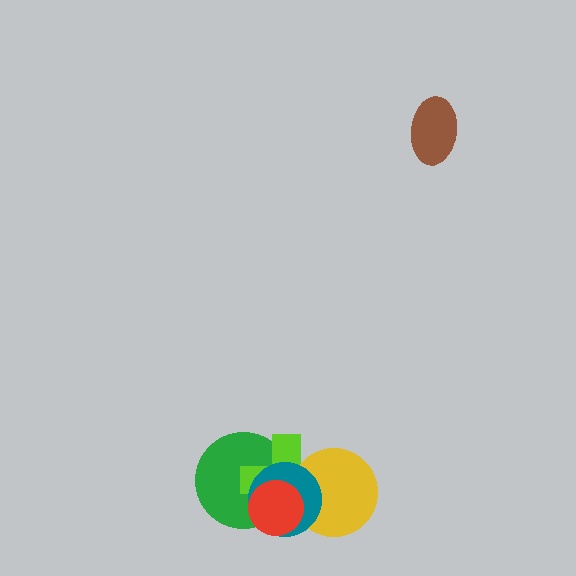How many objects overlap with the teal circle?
4 objects overlap with the teal circle.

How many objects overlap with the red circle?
4 objects overlap with the red circle.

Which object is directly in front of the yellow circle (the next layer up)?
The teal circle is directly in front of the yellow circle.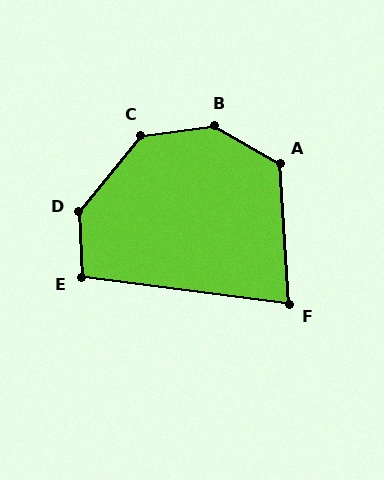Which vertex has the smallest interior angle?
F, at approximately 79 degrees.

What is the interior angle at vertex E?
Approximately 100 degrees (obtuse).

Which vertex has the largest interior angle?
B, at approximately 143 degrees.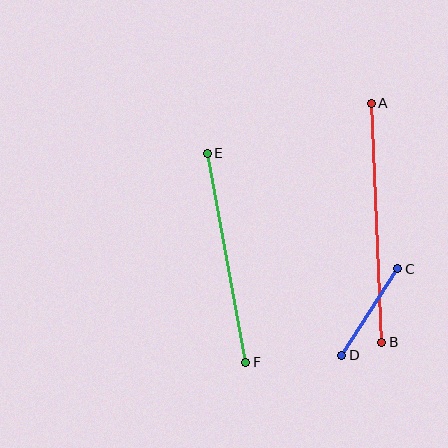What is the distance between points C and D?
The distance is approximately 103 pixels.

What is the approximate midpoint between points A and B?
The midpoint is at approximately (376, 223) pixels.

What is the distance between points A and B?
The distance is approximately 239 pixels.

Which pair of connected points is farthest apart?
Points A and B are farthest apart.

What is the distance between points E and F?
The distance is approximately 212 pixels.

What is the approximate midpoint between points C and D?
The midpoint is at approximately (370, 312) pixels.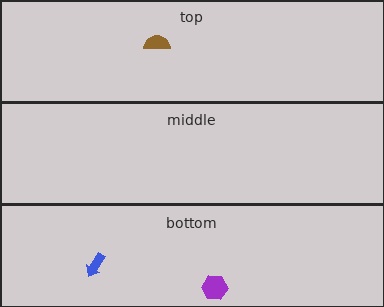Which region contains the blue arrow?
The bottom region.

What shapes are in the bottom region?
The purple hexagon, the blue arrow.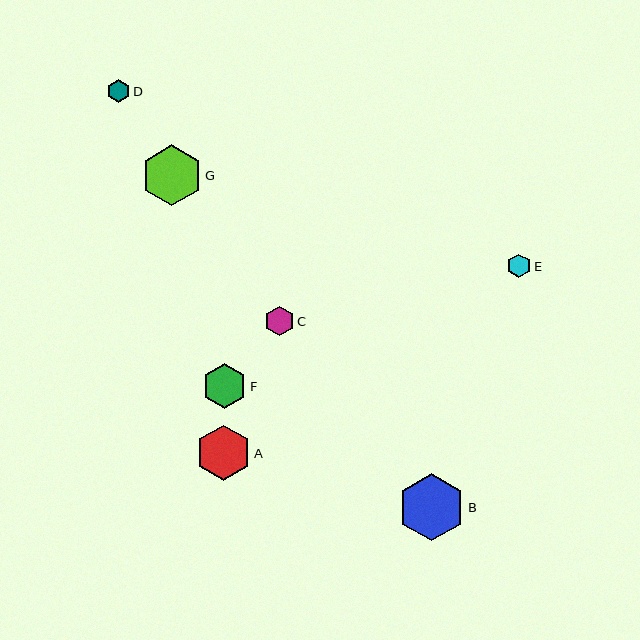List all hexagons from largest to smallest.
From largest to smallest: B, G, A, F, C, E, D.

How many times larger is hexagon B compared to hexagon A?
Hexagon B is approximately 1.2 times the size of hexagon A.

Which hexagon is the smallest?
Hexagon D is the smallest with a size of approximately 23 pixels.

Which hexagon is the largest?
Hexagon B is the largest with a size of approximately 67 pixels.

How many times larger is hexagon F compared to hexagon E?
Hexagon F is approximately 1.9 times the size of hexagon E.